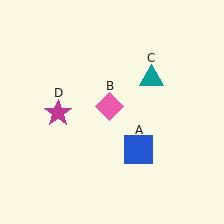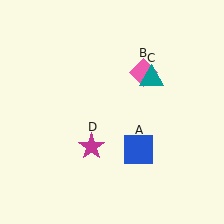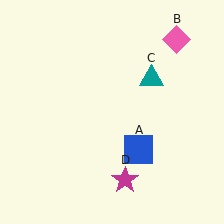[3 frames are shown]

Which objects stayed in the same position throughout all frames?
Blue square (object A) and teal triangle (object C) remained stationary.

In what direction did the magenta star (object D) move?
The magenta star (object D) moved down and to the right.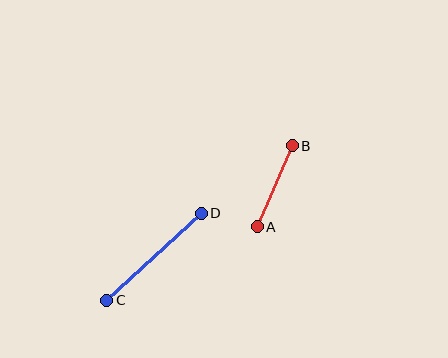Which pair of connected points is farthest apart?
Points C and D are farthest apart.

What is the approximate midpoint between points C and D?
The midpoint is at approximately (154, 257) pixels.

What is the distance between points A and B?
The distance is approximately 89 pixels.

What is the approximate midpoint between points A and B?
The midpoint is at approximately (275, 186) pixels.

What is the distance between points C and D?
The distance is approximately 128 pixels.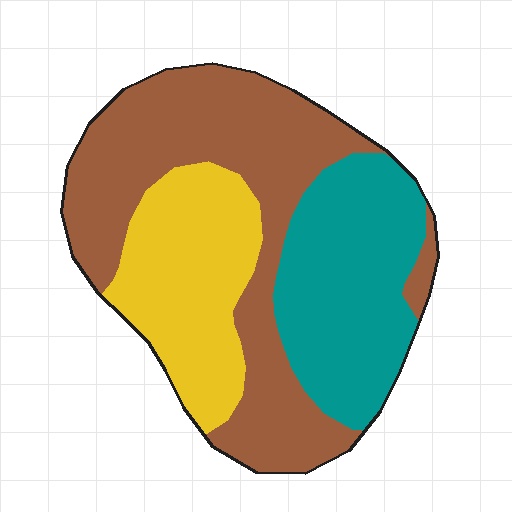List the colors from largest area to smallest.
From largest to smallest: brown, teal, yellow.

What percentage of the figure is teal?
Teal takes up about one quarter (1/4) of the figure.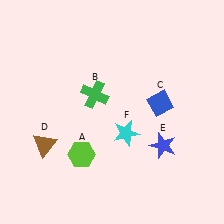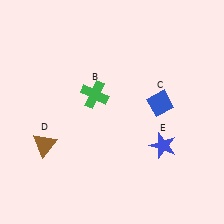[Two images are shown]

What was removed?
The lime hexagon (A), the cyan star (F) were removed in Image 2.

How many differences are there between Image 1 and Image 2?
There are 2 differences between the two images.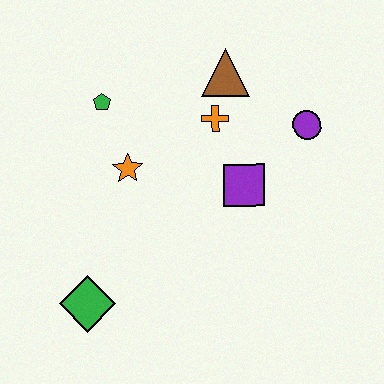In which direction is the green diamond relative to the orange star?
The green diamond is below the orange star.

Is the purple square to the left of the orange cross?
No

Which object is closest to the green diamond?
The orange star is closest to the green diamond.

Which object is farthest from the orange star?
The purple circle is farthest from the orange star.